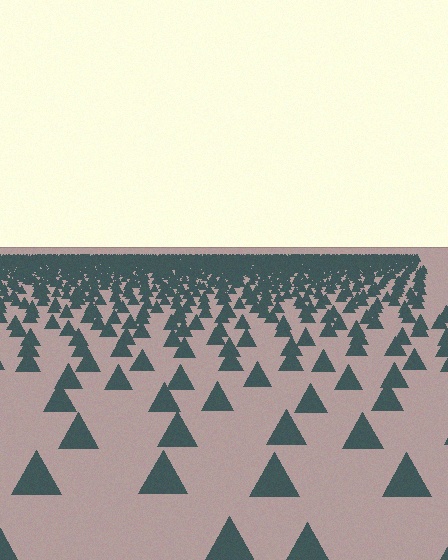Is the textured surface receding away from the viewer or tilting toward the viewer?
The surface is receding away from the viewer. Texture elements get smaller and denser toward the top.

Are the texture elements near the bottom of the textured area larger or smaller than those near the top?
Larger. Near the bottom, elements are closer to the viewer and appear at a bigger on-screen size.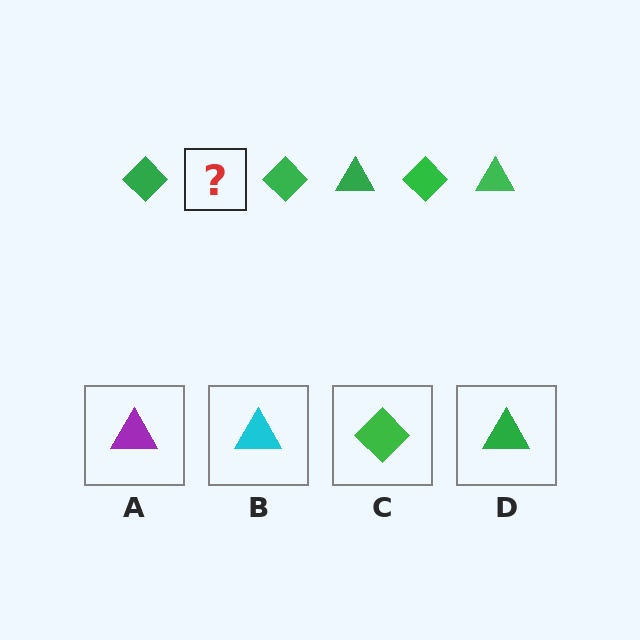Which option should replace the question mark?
Option D.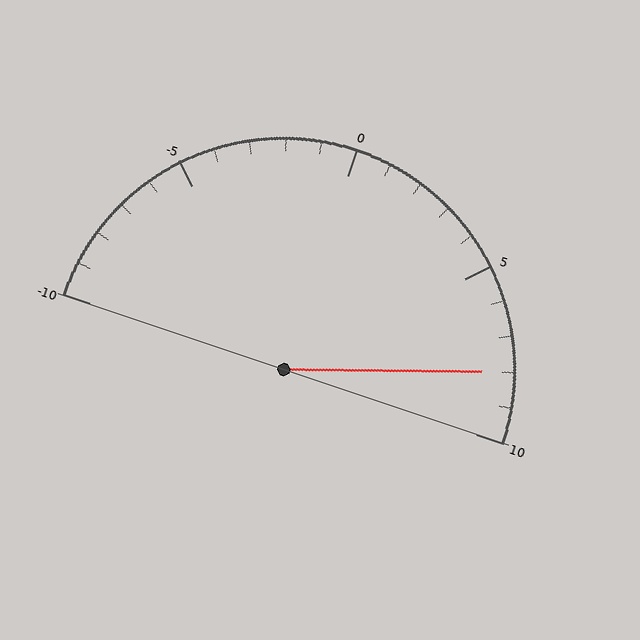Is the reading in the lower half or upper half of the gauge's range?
The reading is in the upper half of the range (-10 to 10).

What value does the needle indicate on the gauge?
The needle indicates approximately 8.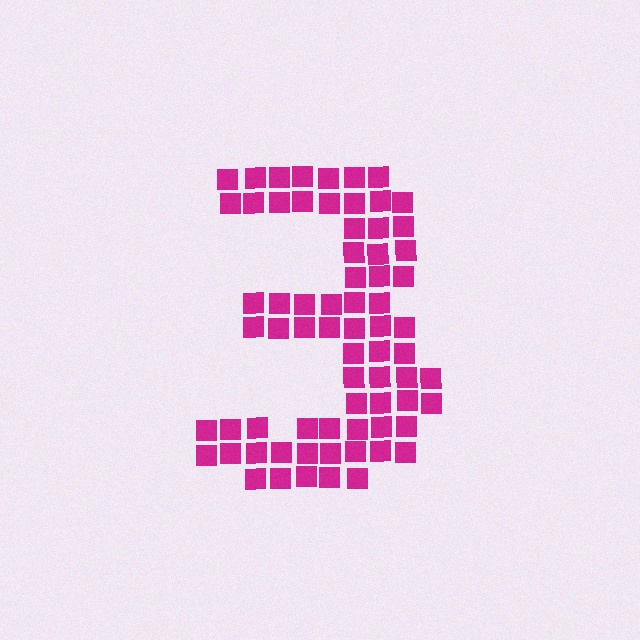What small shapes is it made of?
It is made of small squares.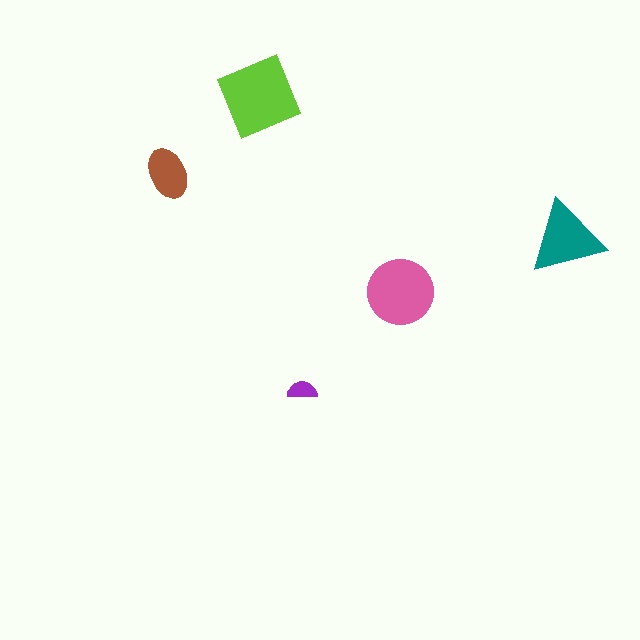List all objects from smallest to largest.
The purple semicircle, the brown ellipse, the teal triangle, the pink circle, the lime diamond.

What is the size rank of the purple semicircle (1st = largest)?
5th.